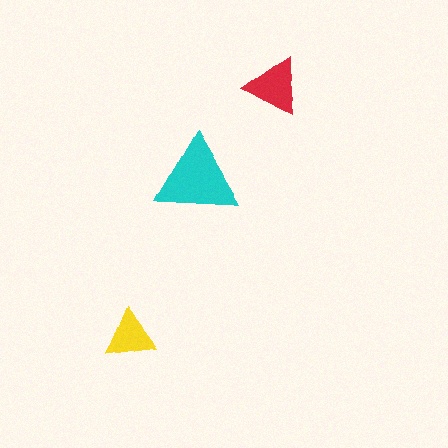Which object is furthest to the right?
The red triangle is rightmost.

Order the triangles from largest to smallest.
the cyan one, the red one, the yellow one.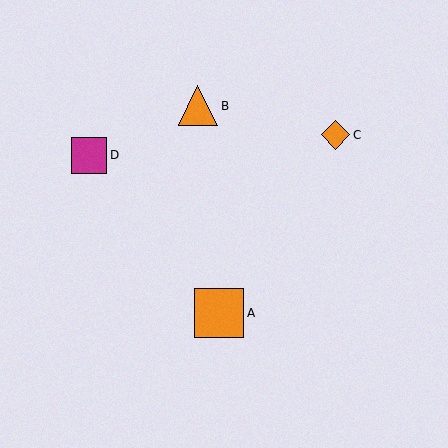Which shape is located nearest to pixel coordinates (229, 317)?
The orange square (labeled A) at (219, 313) is nearest to that location.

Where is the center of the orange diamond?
The center of the orange diamond is at (335, 135).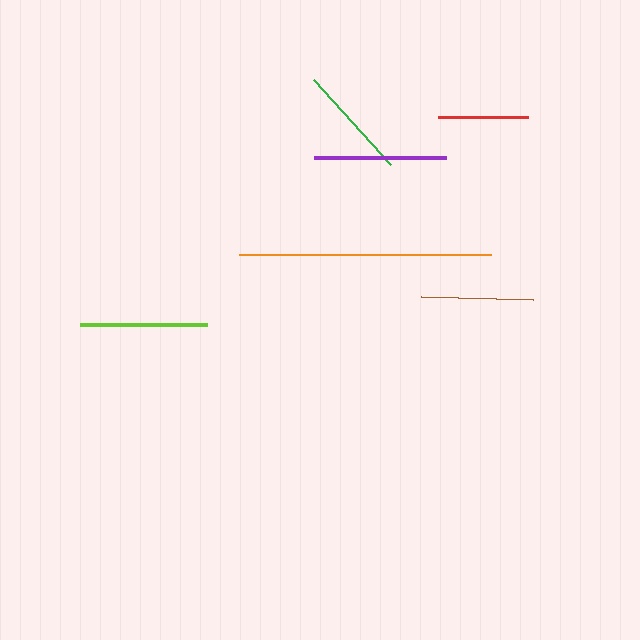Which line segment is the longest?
The orange line is the longest at approximately 253 pixels.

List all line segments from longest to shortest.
From longest to shortest: orange, purple, lime, green, brown, red.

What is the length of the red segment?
The red segment is approximately 90 pixels long.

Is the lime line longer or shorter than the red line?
The lime line is longer than the red line.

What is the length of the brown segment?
The brown segment is approximately 112 pixels long.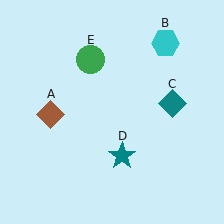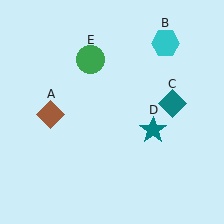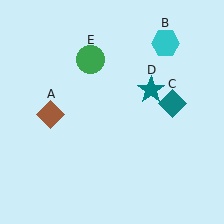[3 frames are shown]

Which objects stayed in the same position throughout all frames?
Brown diamond (object A) and cyan hexagon (object B) and teal diamond (object C) and green circle (object E) remained stationary.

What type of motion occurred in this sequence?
The teal star (object D) rotated counterclockwise around the center of the scene.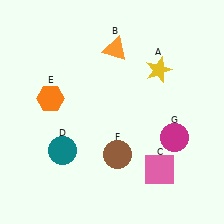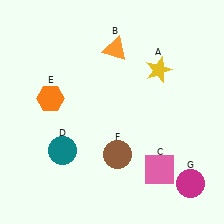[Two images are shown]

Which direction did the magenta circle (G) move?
The magenta circle (G) moved down.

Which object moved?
The magenta circle (G) moved down.